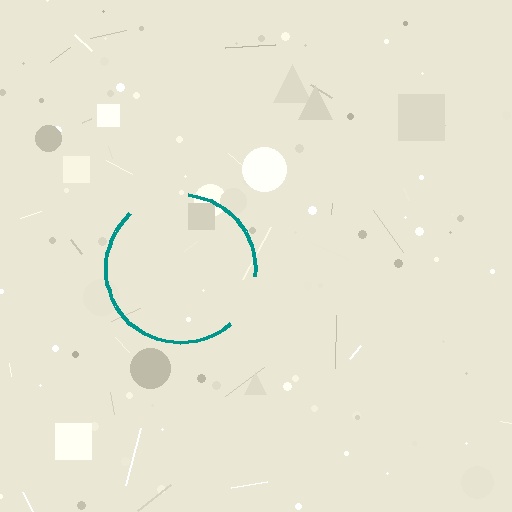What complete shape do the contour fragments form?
The contour fragments form a circle.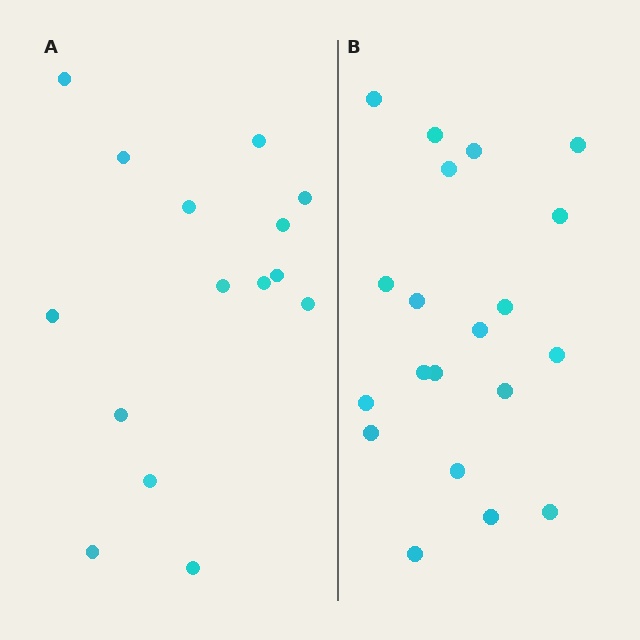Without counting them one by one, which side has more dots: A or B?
Region B (the right region) has more dots.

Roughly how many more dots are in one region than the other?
Region B has about 5 more dots than region A.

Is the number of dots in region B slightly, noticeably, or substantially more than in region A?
Region B has noticeably more, but not dramatically so. The ratio is roughly 1.3 to 1.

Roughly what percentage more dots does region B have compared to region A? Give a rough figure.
About 35% more.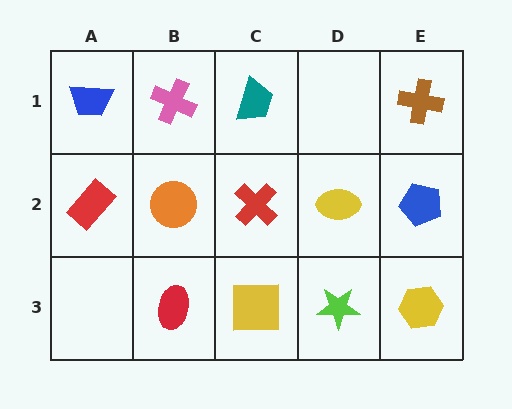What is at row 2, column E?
A blue pentagon.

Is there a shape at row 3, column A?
No, that cell is empty.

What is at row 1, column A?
A blue trapezoid.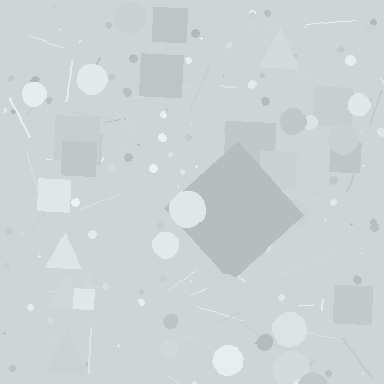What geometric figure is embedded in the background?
A diamond is embedded in the background.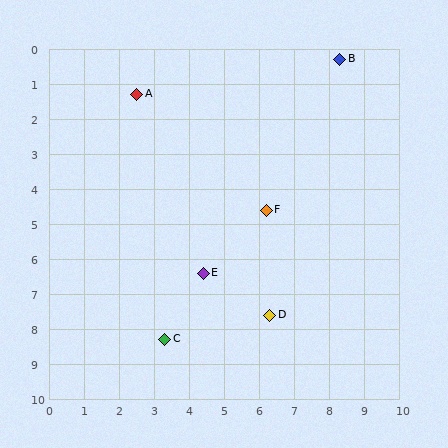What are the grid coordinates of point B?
Point B is at approximately (8.3, 0.3).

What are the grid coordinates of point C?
Point C is at approximately (3.3, 8.3).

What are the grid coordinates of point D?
Point D is at approximately (6.3, 7.6).